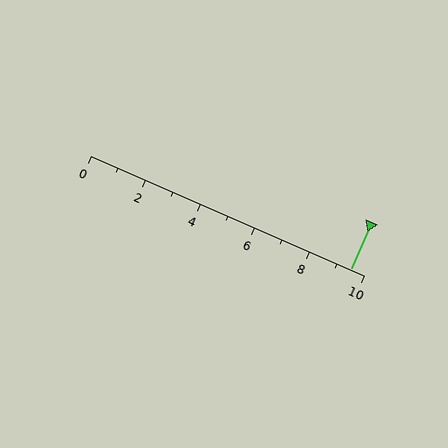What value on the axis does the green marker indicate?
The marker indicates approximately 9.5.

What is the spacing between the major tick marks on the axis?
The major ticks are spaced 2 apart.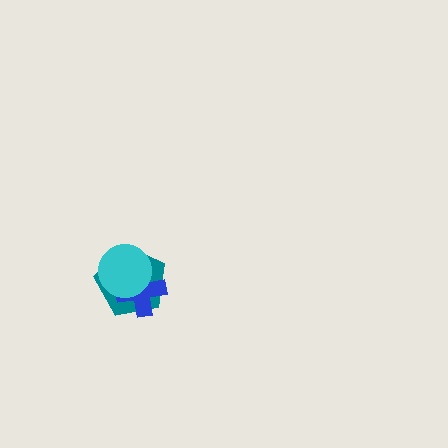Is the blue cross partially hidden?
Yes, it is partially covered by another shape.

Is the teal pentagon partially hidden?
Yes, it is partially covered by another shape.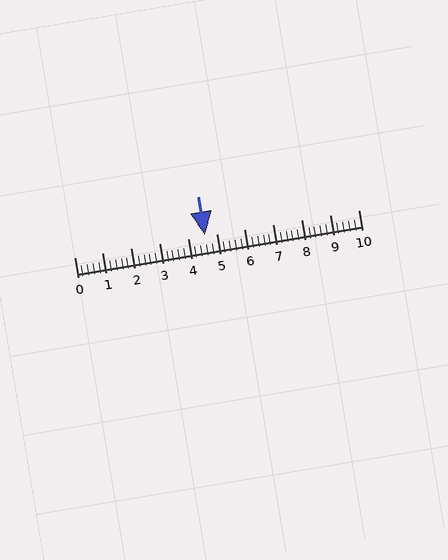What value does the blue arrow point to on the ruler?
The blue arrow points to approximately 4.6.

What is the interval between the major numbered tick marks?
The major tick marks are spaced 1 units apart.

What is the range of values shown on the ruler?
The ruler shows values from 0 to 10.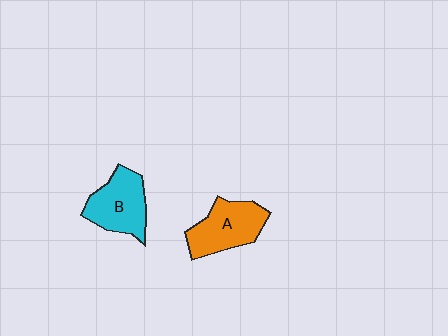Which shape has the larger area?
Shape A (orange).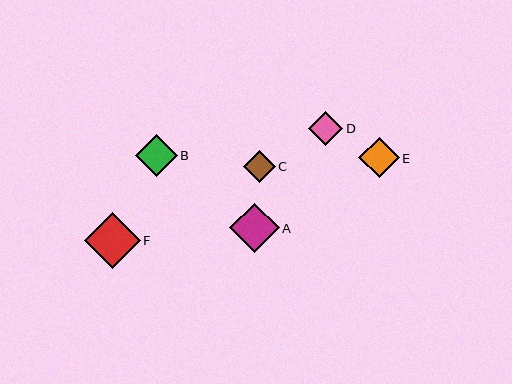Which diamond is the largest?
Diamond F is the largest with a size of approximately 55 pixels.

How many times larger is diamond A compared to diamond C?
Diamond A is approximately 1.5 times the size of diamond C.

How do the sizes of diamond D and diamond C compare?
Diamond D and diamond C are approximately the same size.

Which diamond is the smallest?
Diamond C is the smallest with a size of approximately 32 pixels.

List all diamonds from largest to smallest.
From largest to smallest: F, A, B, E, D, C.